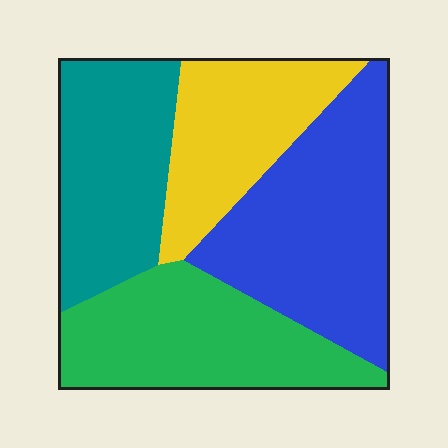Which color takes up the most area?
Blue, at roughly 30%.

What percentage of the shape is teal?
Teal takes up about one quarter (1/4) of the shape.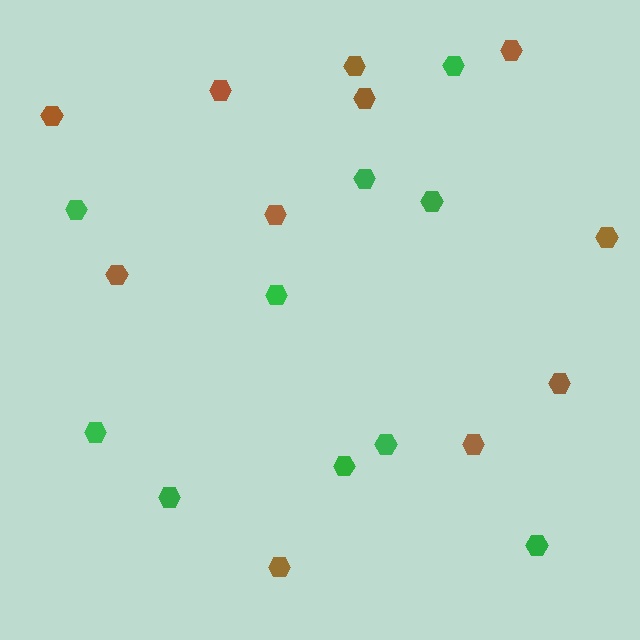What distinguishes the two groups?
There are 2 groups: one group of green hexagons (10) and one group of brown hexagons (11).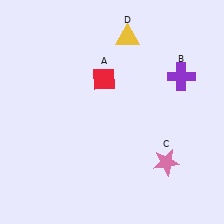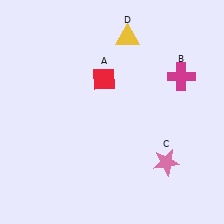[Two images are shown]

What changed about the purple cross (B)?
In Image 1, B is purple. In Image 2, it changed to magenta.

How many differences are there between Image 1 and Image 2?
There is 1 difference between the two images.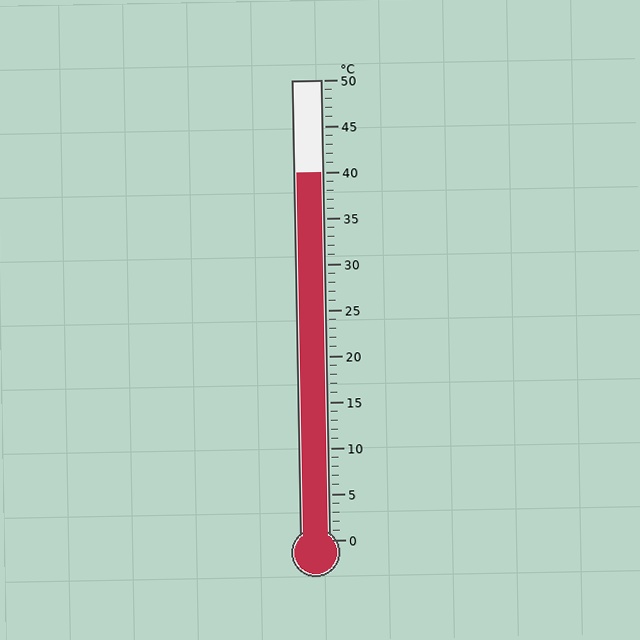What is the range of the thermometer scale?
The thermometer scale ranges from 0°C to 50°C.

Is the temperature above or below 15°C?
The temperature is above 15°C.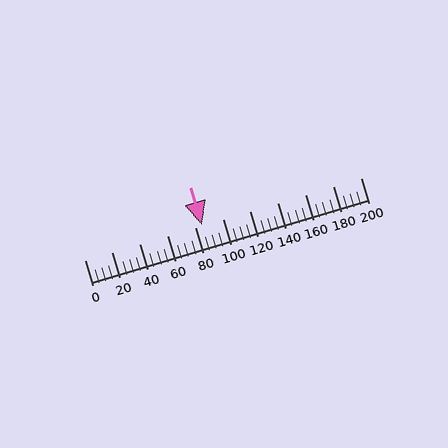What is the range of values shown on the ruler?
The ruler shows values from 0 to 200.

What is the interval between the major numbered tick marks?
The major tick marks are spaced 20 units apart.